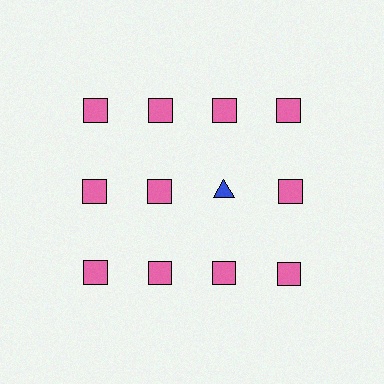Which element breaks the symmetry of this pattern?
The blue triangle in the second row, center column breaks the symmetry. All other shapes are pink squares.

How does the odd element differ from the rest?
It differs in both color (blue instead of pink) and shape (triangle instead of square).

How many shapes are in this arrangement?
There are 12 shapes arranged in a grid pattern.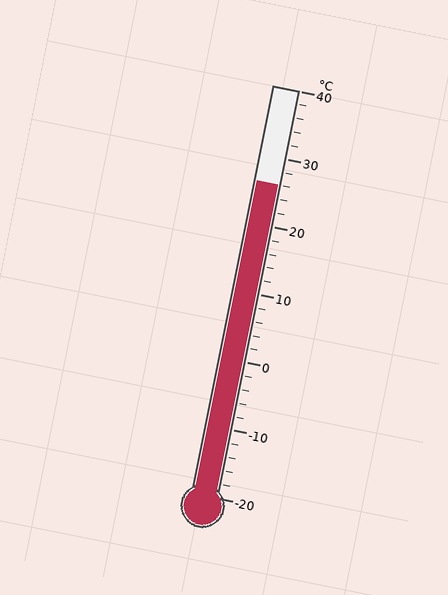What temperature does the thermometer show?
The thermometer shows approximately 26°C.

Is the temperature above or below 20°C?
The temperature is above 20°C.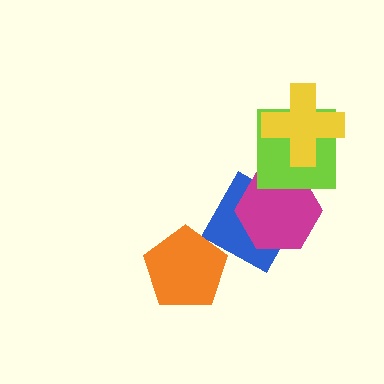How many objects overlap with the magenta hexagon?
2 objects overlap with the magenta hexagon.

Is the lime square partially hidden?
Yes, it is partially covered by another shape.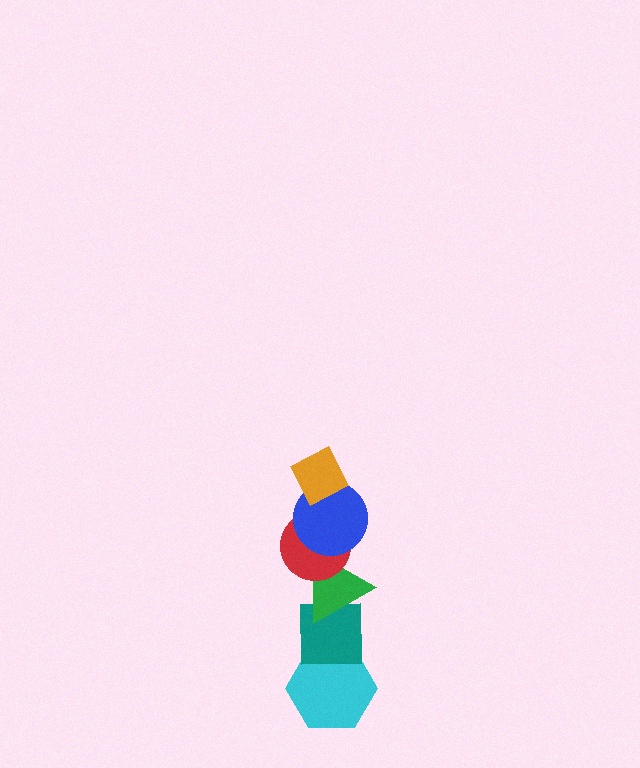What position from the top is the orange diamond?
The orange diamond is 1st from the top.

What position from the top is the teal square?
The teal square is 5th from the top.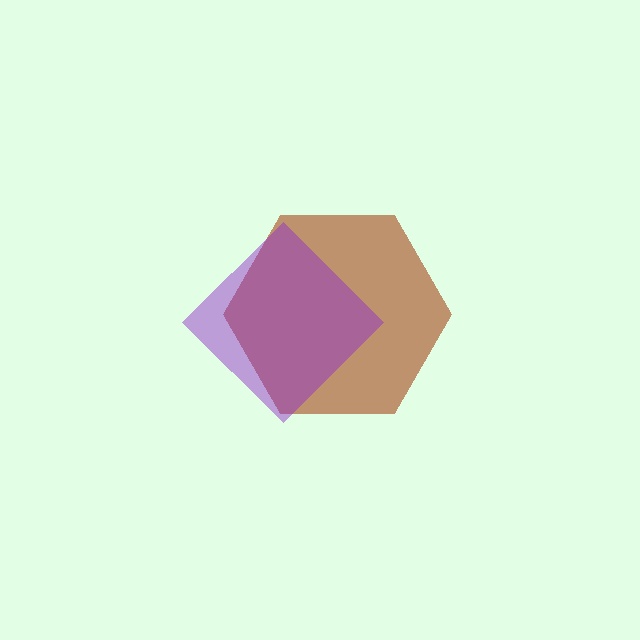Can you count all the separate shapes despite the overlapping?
Yes, there are 2 separate shapes.